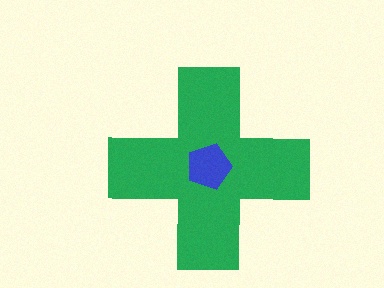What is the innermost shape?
The blue pentagon.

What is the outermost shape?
The green cross.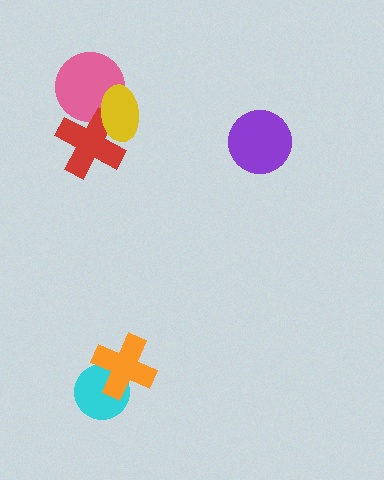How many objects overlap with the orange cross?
1 object overlaps with the orange cross.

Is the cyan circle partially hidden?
Yes, it is partially covered by another shape.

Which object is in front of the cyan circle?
The orange cross is in front of the cyan circle.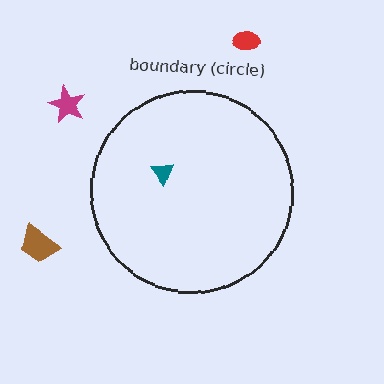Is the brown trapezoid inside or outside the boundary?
Outside.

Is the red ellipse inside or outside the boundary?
Outside.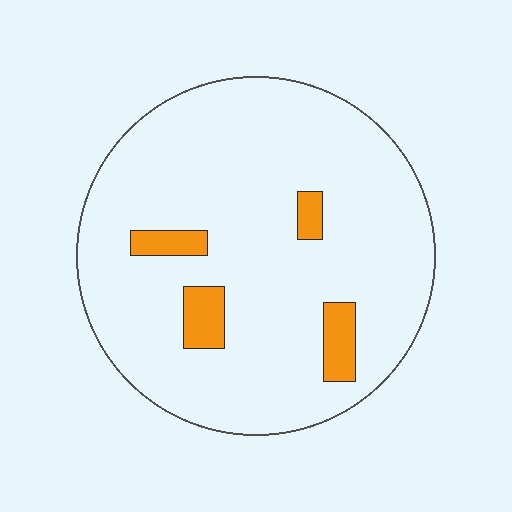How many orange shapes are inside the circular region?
4.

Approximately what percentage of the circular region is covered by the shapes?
Approximately 10%.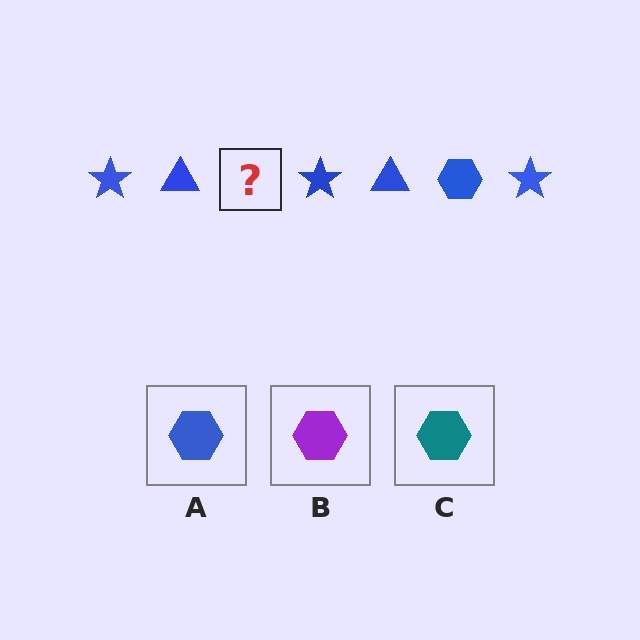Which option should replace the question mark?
Option A.